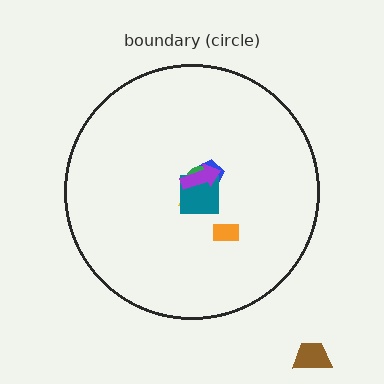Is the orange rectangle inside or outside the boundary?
Inside.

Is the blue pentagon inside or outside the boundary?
Inside.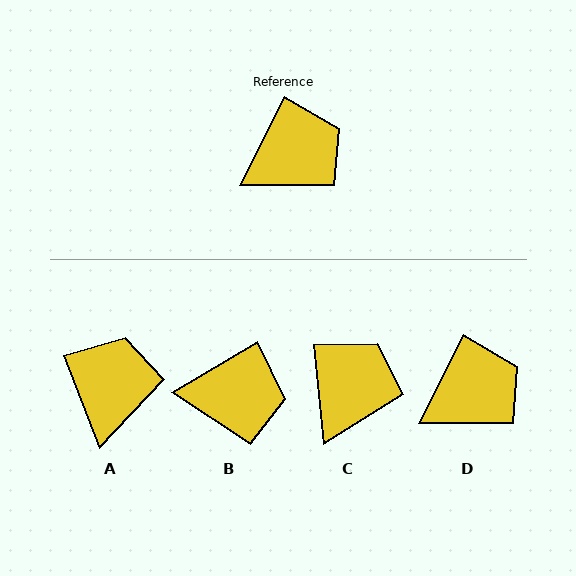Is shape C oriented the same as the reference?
No, it is off by about 32 degrees.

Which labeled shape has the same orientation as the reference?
D.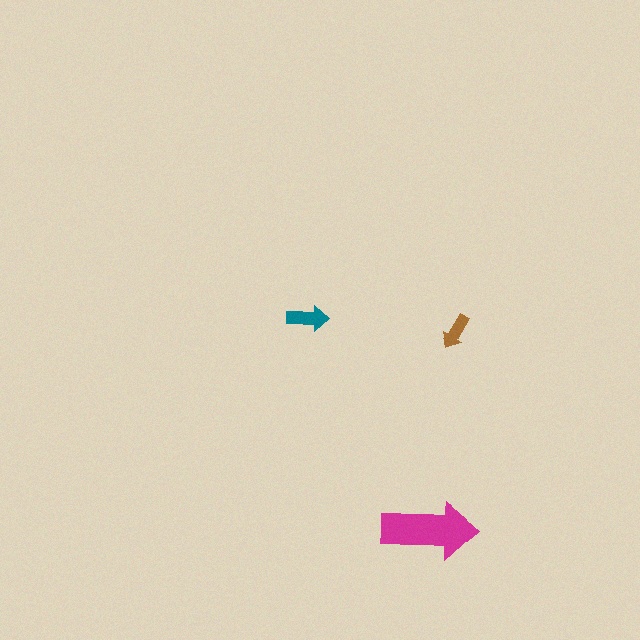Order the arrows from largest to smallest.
the magenta one, the teal one, the brown one.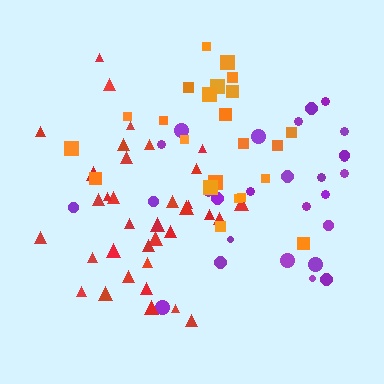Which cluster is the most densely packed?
Purple.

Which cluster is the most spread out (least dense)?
Orange.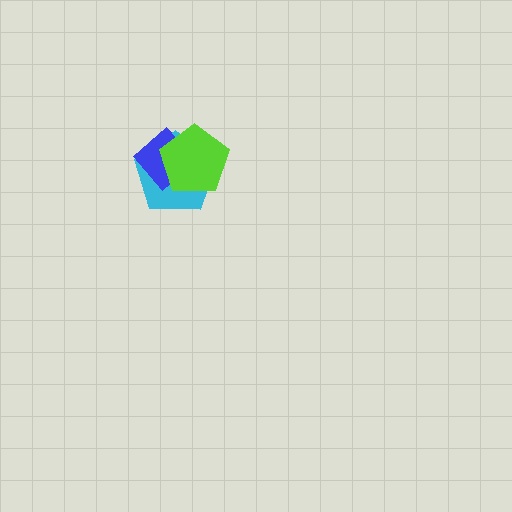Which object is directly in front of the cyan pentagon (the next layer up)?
The blue diamond is directly in front of the cyan pentagon.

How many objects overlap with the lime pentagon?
2 objects overlap with the lime pentagon.